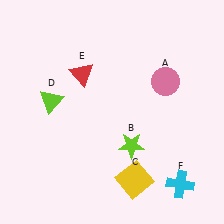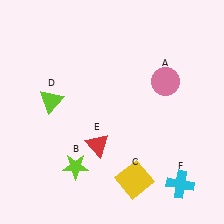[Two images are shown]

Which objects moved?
The objects that moved are: the lime star (B), the red triangle (E).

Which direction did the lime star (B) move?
The lime star (B) moved left.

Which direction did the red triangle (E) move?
The red triangle (E) moved down.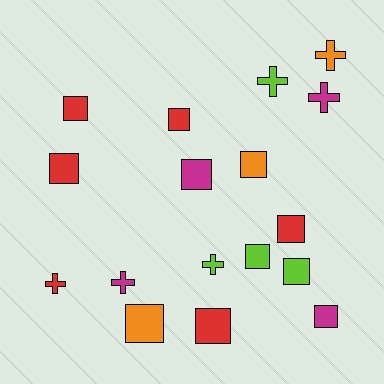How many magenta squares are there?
There are 2 magenta squares.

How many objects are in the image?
There are 17 objects.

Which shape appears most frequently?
Square, with 11 objects.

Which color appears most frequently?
Red, with 6 objects.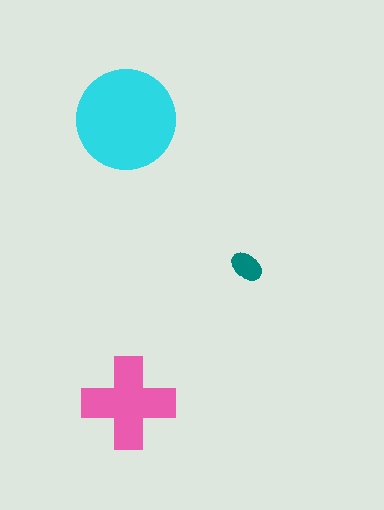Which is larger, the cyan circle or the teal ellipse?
The cyan circle.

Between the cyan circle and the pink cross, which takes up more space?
The cyan circle.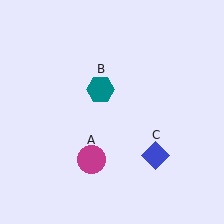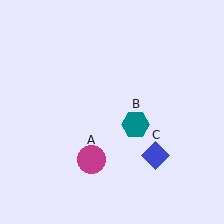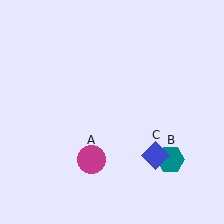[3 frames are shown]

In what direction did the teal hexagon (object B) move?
The teal hexagon (object B) moved down and to the right.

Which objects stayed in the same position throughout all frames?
Magenta circle (object A) and blue diamond (object C) remained stationary.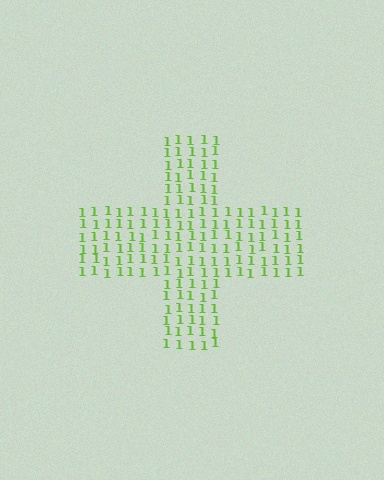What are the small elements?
The small elements are digit 1's.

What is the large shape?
The large shape is a cross.